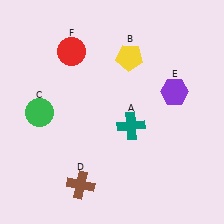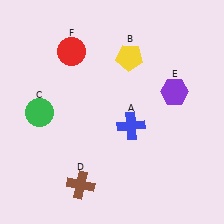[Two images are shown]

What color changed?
The cross (A) changed from teal in Image 1 to blue in Image 2.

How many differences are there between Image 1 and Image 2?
There is 1 difference between the two images.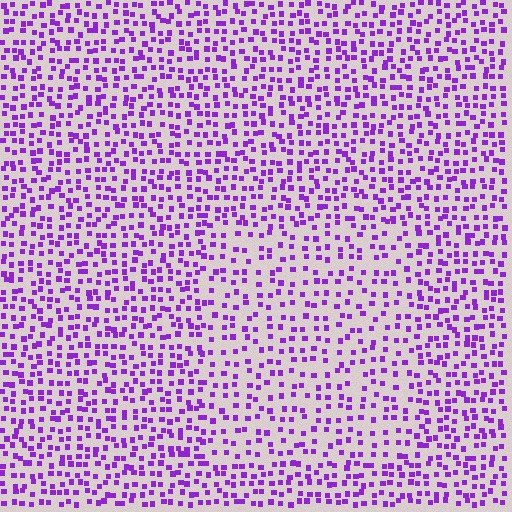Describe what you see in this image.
The image contains small purple elements arranged at two different densities. A rectangle-shaped region is visible where the elements are less densely packed than the surrounding area.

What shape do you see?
I see a rectangle.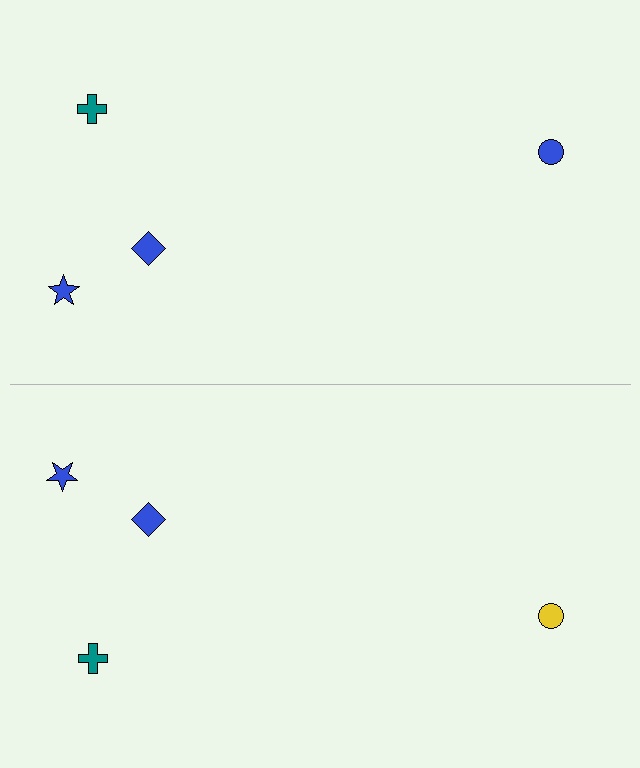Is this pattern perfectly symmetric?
No, the pattern is not perfectly symmetric. The yellow circle on the bottom side breaks the symmetry — its mirror counterpart is blue.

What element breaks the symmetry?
The yellow circle on the bottom side breaks the symmetry — its mirror counterpart is blue.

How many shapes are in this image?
There are 8 shapes in this image.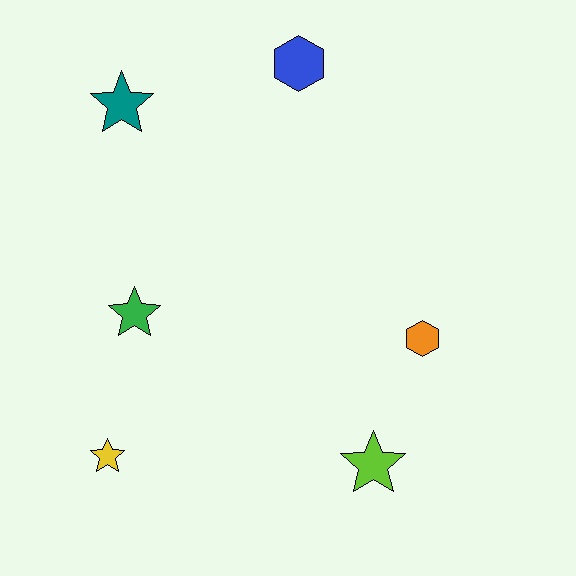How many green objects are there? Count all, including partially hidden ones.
There is 1 green object.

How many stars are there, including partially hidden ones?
There are 4 stars.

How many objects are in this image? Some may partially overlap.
There are 6 objects.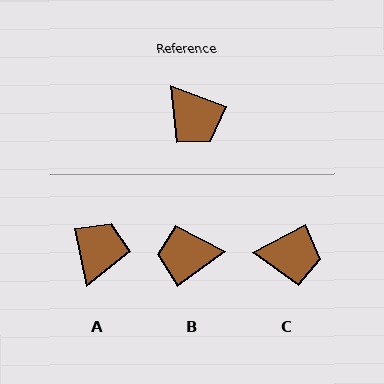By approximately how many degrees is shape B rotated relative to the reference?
Approximately 123 degrees clockwise.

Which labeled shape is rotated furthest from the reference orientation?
B, about 123 degrees away.